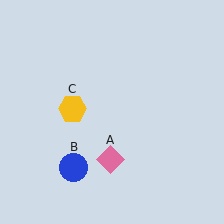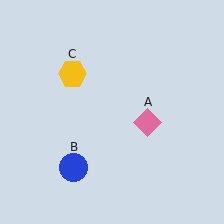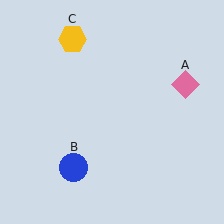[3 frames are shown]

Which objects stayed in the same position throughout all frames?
Blue circle (object B) remained stationary.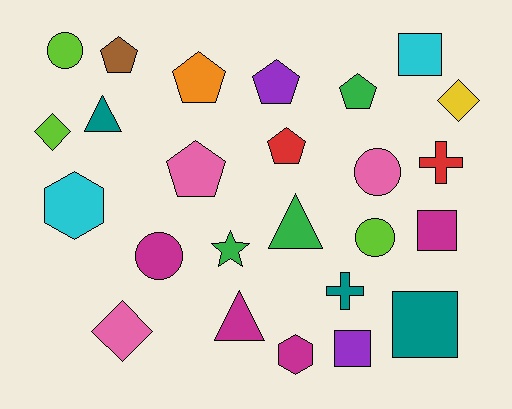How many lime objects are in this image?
There are 3 lime objects.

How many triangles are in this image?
There are 3 triangles.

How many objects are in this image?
There are 25 objects.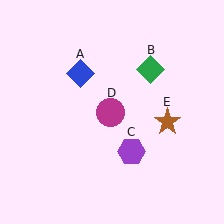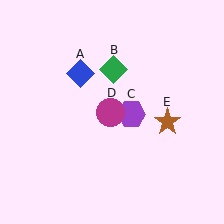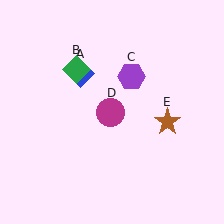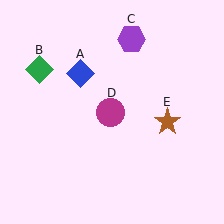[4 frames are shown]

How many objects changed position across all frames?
2 objects changed position: green diamond (object B), purple hexagon (object C).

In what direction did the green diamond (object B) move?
The green diamond (object B) moved left.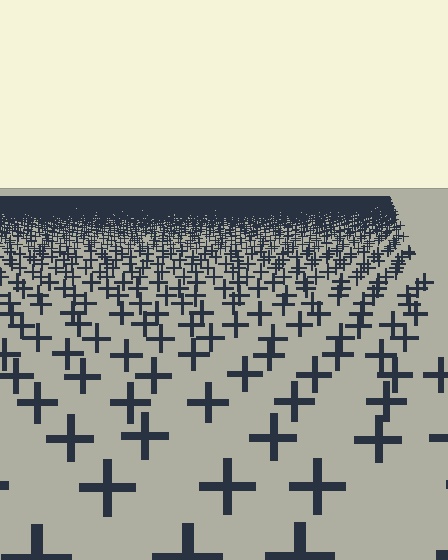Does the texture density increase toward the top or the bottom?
Density increases toward the top.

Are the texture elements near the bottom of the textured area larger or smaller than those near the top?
Larger. Near the bottom, elements are closer to the viewer and appear at a bigger on-screen size.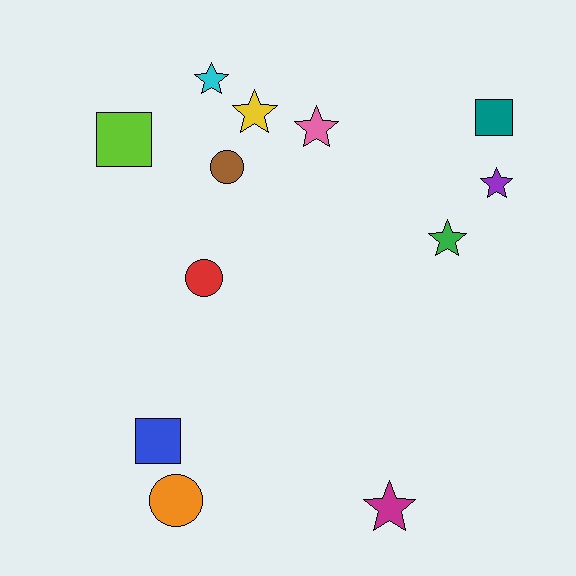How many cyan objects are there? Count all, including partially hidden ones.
There is 1 cyan object.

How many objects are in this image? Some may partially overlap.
There are 12 objects.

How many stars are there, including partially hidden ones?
There are 6 stars.